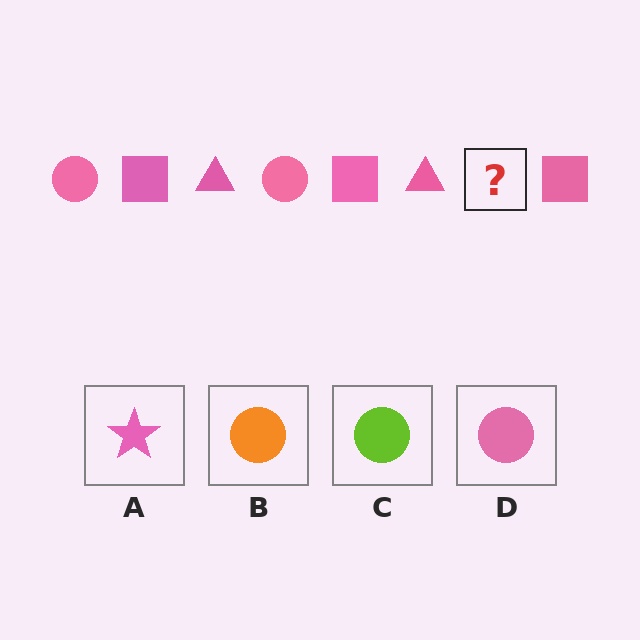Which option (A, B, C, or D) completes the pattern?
D.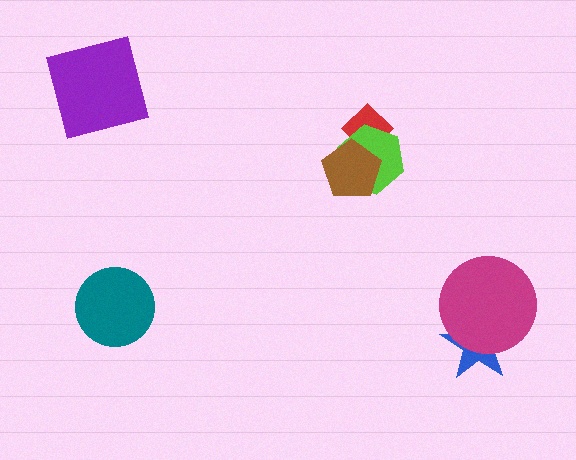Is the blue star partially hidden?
Yes, it is partially covered by another shape.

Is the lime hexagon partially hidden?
Yes, it is partially covered by another shape.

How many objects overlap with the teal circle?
0 objects overlap with the teal circle.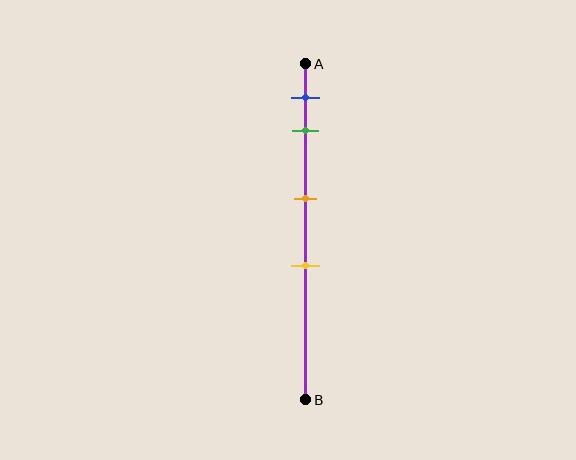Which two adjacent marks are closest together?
The blue and green marks are the closest adjacent pair.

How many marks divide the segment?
There are 4 marks dividing the segment.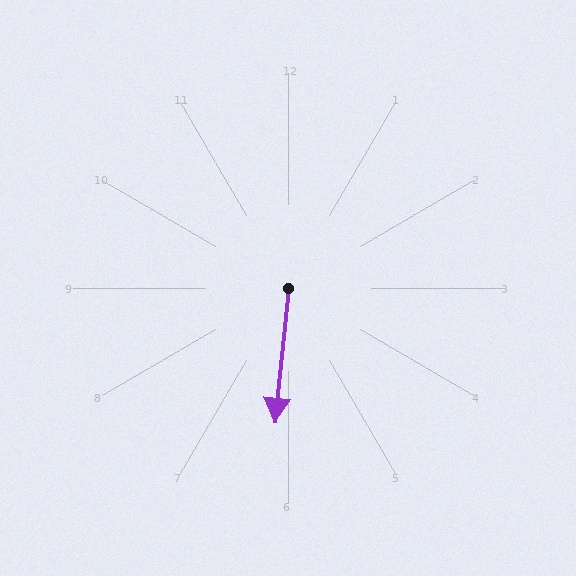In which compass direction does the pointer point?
South.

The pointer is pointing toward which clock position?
Roughly 6 o'clock.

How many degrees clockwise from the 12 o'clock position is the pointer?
Approximately 186 degrees.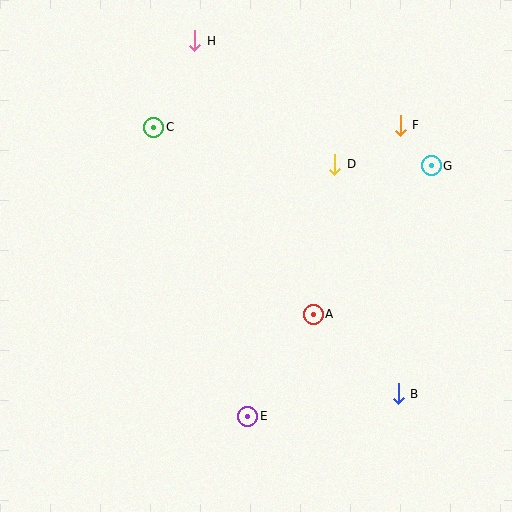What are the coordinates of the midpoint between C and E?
The midpoint between C and E is at (201, 272).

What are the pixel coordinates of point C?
Point C is at (154, 127).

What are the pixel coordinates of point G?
Point G is at (431, 166).